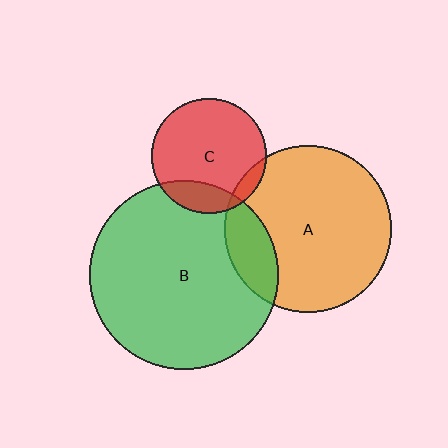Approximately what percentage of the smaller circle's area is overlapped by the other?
Approximately 15%.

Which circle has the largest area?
Circle B (green).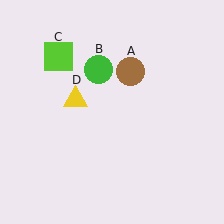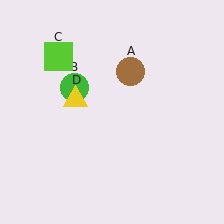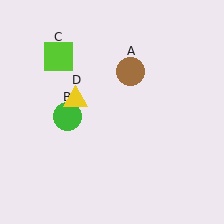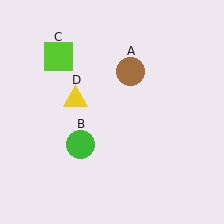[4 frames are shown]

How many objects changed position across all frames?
1 object changed position: green circle (object B).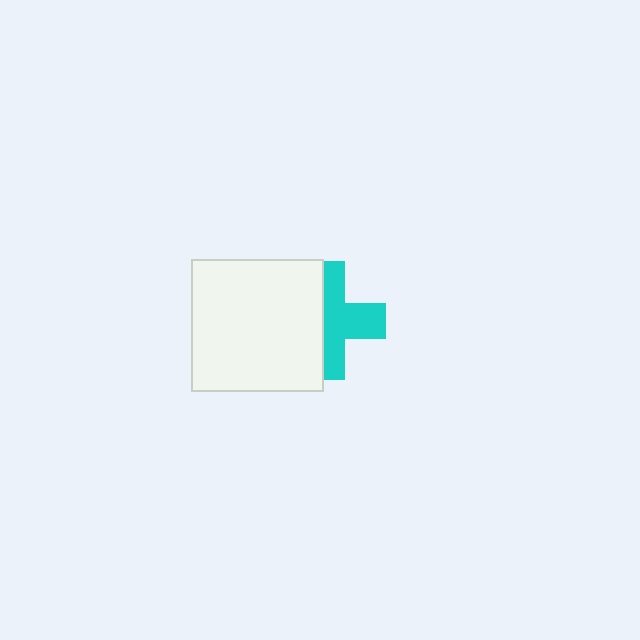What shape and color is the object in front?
The object in front is a white square.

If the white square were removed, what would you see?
You would see the complete cyan cross.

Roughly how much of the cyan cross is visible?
About half of it is visible (roughly 55%).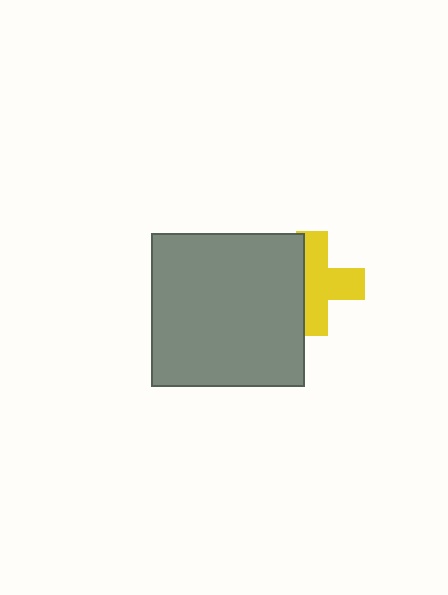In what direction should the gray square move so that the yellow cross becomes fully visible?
The gray square should move left. That is the shortest direction to clear the overlap and leave the yellow cross fully visible.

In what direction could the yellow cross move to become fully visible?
The yellow cross could move right. That would shift it out from behind the gray square entirely.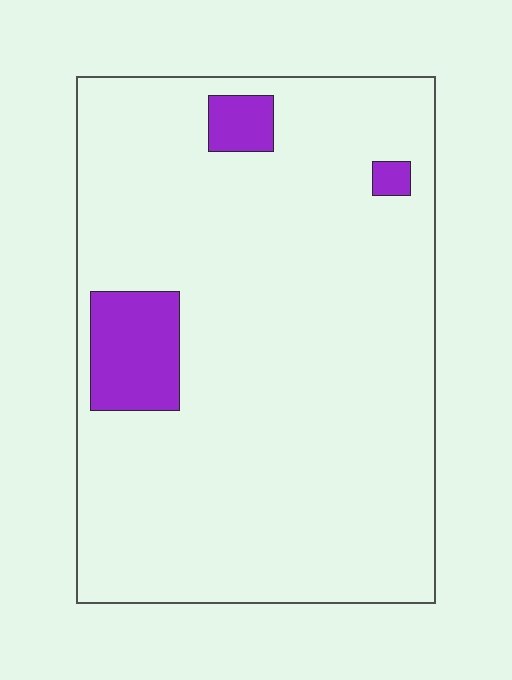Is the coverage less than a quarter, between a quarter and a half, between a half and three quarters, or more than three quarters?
Less than a quarter.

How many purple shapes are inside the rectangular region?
3.